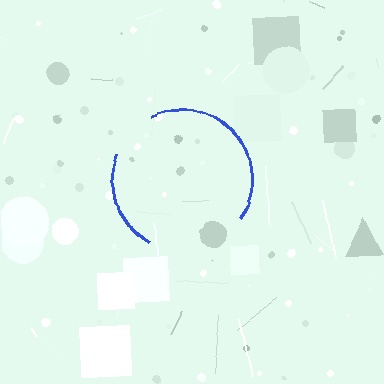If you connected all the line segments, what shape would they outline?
They would outline a circle.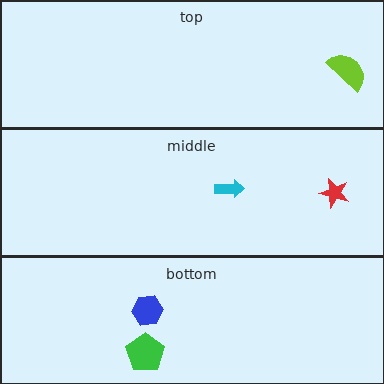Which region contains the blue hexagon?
The bottom region.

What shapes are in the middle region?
The red star, the cyan arrow.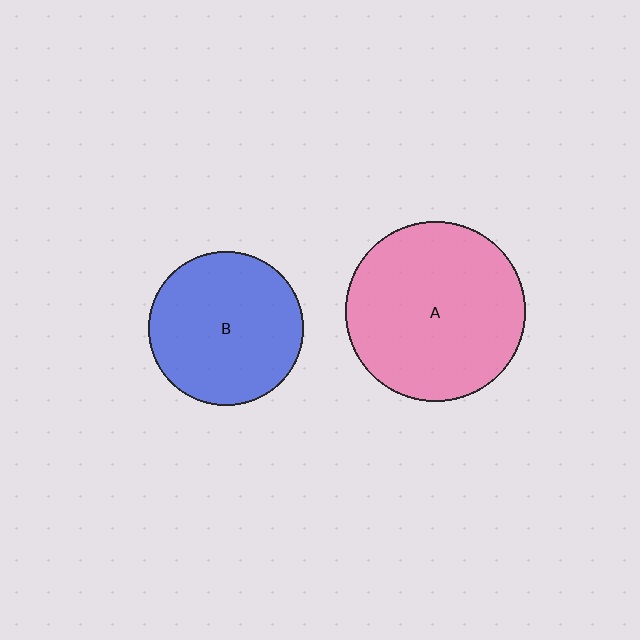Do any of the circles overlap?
No, none of the circles overlap.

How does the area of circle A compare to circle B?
Approximately 1.4 times.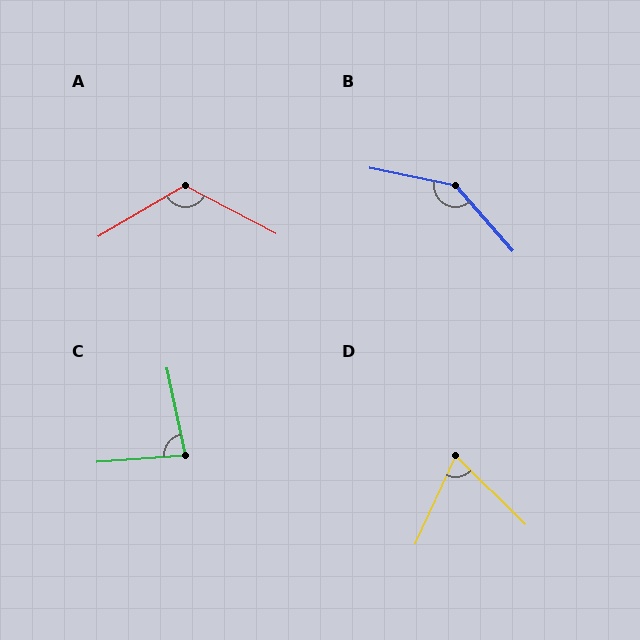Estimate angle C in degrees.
Approximately 82 degrees.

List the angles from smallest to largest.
D (70°), C (82°), A (122°), B (143°).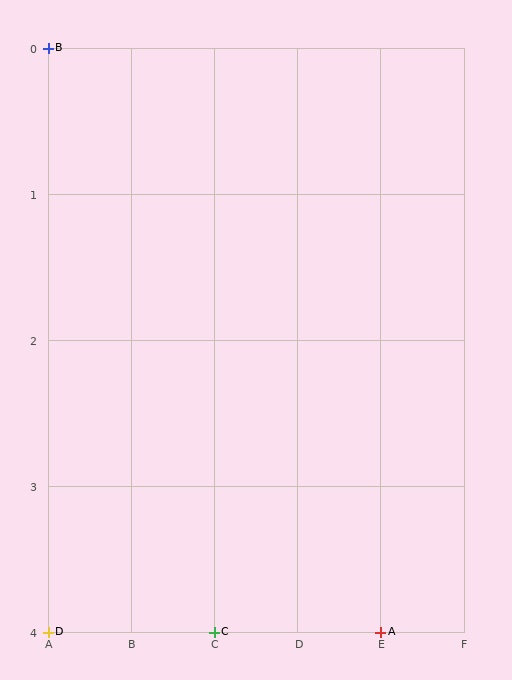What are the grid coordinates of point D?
Point D is at grid coordinates (A, 4).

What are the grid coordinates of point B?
Point B is at grid coordinates (A, 0).